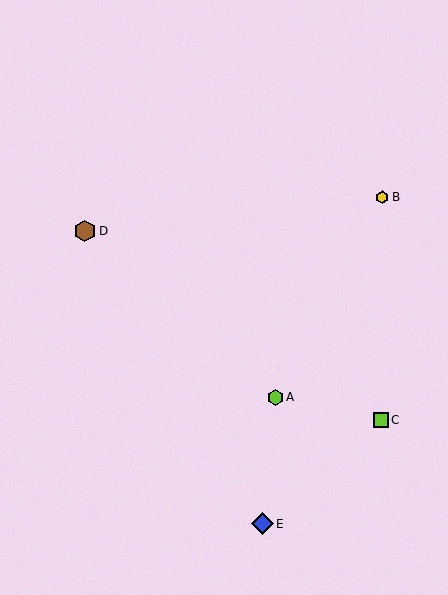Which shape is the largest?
The blue diamond (labeled E) is the largest.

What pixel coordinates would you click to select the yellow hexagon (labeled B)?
Click at (382, 197) to select the yellow hexagon B.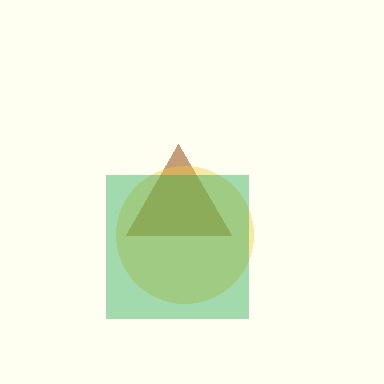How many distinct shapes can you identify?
There are 3 distinct shapes: a brown triangle, a yellow circle, a green square.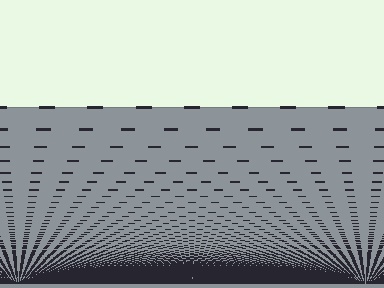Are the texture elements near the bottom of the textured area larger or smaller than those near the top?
Smaller. The gradient is inverted — elements near the bottom are smaller and denser.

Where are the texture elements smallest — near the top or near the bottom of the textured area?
Near the bottom.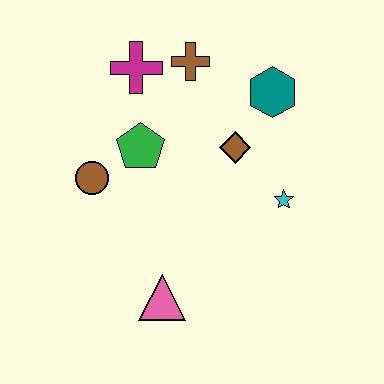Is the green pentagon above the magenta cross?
No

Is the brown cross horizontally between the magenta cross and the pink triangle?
No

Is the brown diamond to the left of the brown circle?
No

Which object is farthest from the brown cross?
The pink triangle is farthest from the brown cross.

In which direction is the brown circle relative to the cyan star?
The brown circle is to the left of the cyan star.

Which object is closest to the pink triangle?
The brown circle is closest to the pink triangle.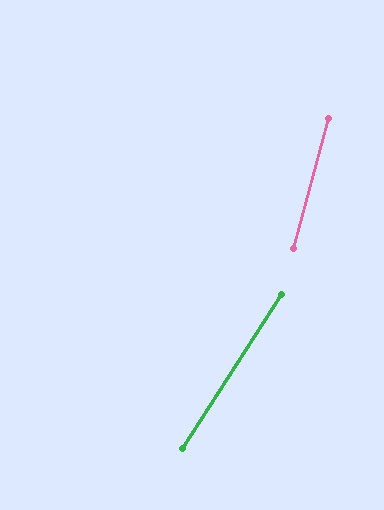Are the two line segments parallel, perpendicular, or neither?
Neither parallel nor perpendicular — they differ by about 17°.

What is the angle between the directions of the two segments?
Approximately 17 degrees.